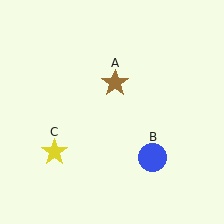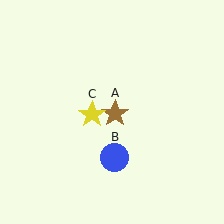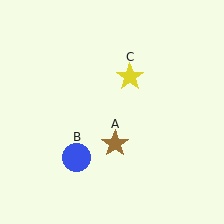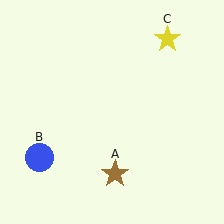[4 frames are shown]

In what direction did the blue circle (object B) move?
The blue circle (object B) moved left.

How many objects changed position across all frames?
3 objects changed position: brown star (object A), blue circle (object B), yellow star (object C).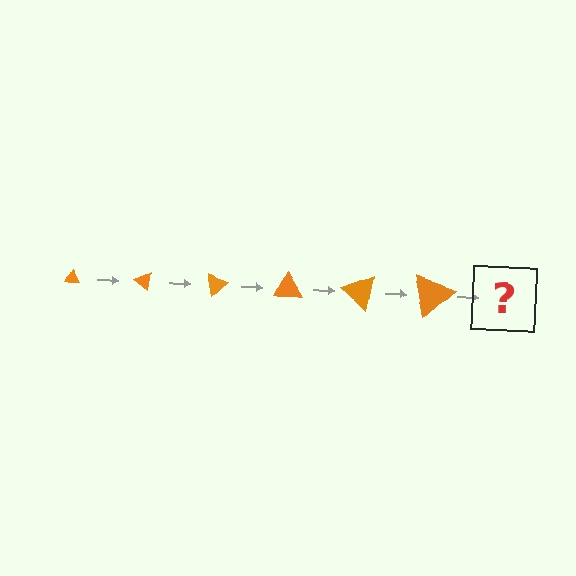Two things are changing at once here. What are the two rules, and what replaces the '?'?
The two rules are that the triangle grows larger each step and it rotates 40 degrees each step. The '?' should be a triangle, larger than the previous one and rotated 240 degrees from the start.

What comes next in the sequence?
The next element should be a triangle, larger than the previous one and rotated 240 degrees from the start.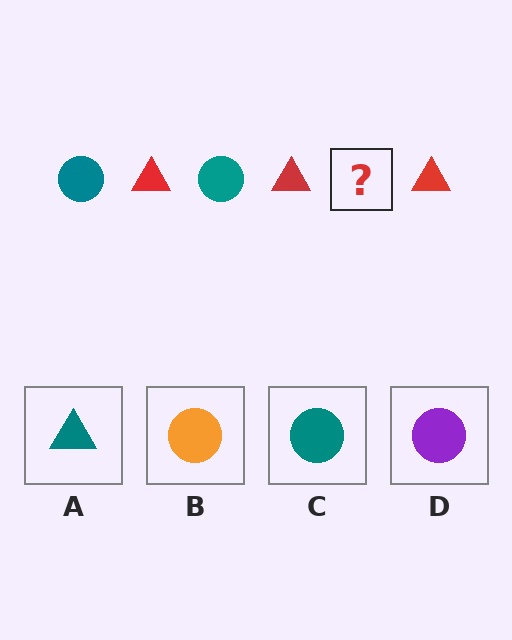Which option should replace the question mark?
Option C.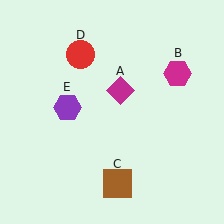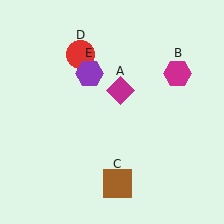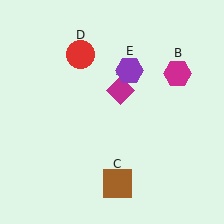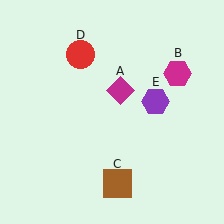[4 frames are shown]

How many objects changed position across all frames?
1 object changed position: purple hexagon (object E).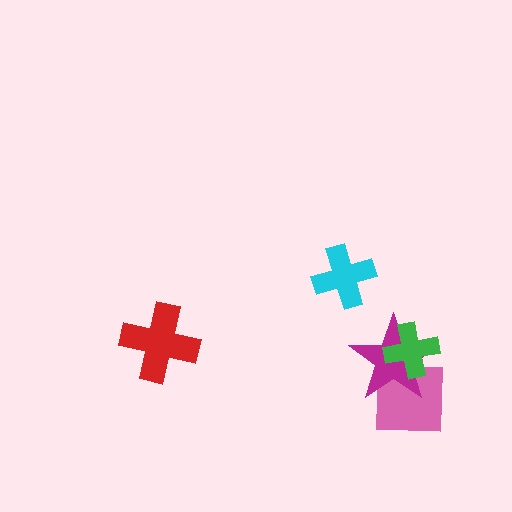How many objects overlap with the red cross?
0 objects overlap with the red cross.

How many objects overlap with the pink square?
2 objects overlap with the pink square.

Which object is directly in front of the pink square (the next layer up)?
The magenta star is directly in front of the pink square.